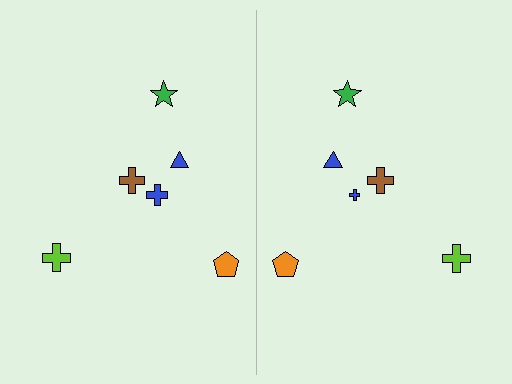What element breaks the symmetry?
The blue cross on the right side has a different size than its mirror counterpart.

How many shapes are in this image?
There are 12 shapes in this image.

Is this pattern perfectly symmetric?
No, the pattern is not perfectly symmetric. The blue cross on the right side has a different size than its mirror counterpart.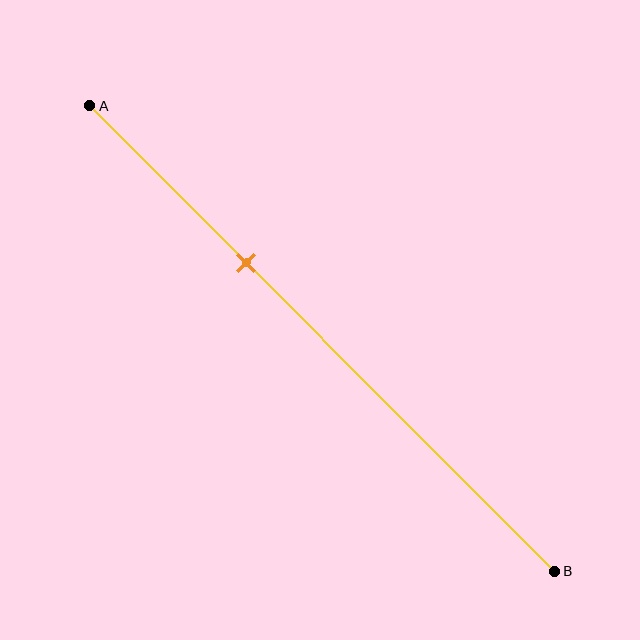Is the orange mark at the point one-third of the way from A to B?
Yes, the mark is approximately at the one-third point.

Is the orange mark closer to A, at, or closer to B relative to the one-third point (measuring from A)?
The orange mark is approximately at the one-third point of segment AB.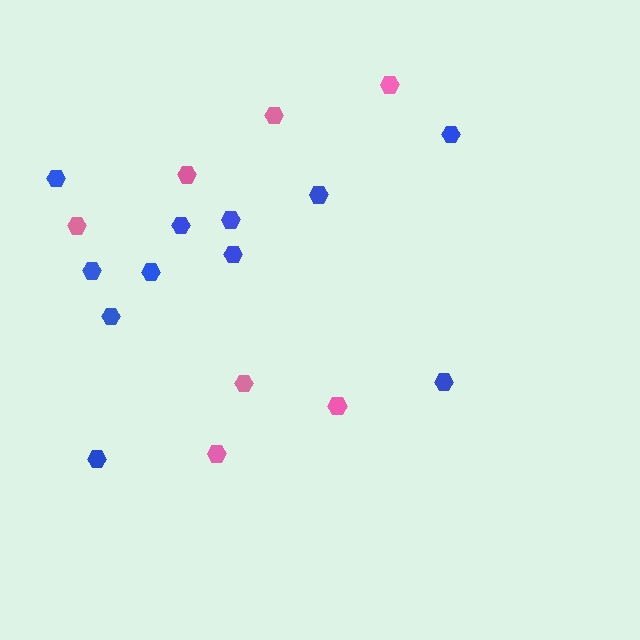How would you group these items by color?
There are 2 groups: one group of pink hexagons (7) and one group of blue hexagons (11).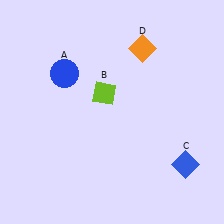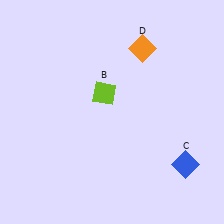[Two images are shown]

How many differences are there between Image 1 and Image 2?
There is 1 difference between the two images.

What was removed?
The blue circle (A) was removed in Image 2.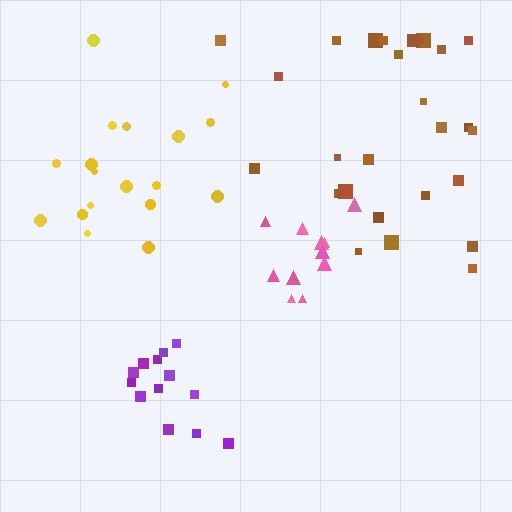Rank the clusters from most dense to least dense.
purple, pink, brown, yellow.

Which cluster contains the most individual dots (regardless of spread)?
Brown (27).